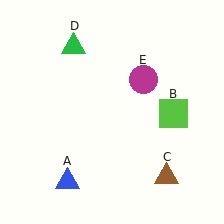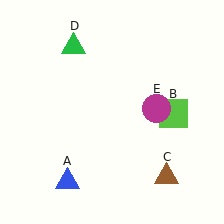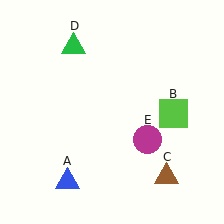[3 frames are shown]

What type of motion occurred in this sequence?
The magenta circle (object E) rotated clockwise around the center of the scene.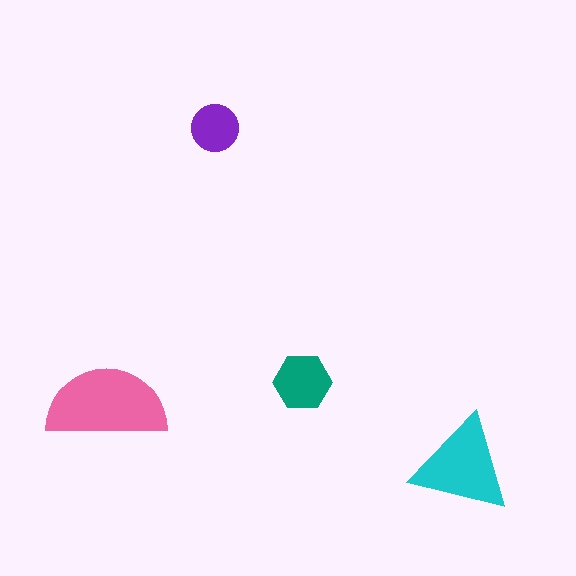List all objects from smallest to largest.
The purple circle, the teal hexagon, the cyan triangle, the pink semicircle.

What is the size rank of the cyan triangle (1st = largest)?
2nd.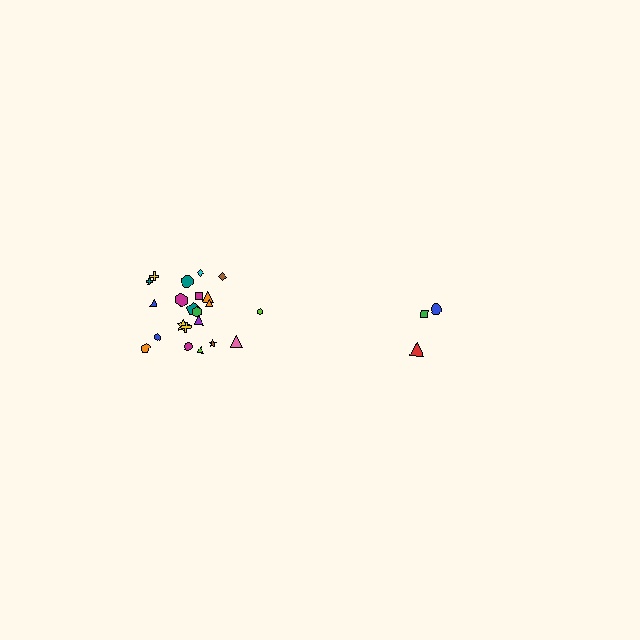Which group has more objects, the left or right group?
The left group.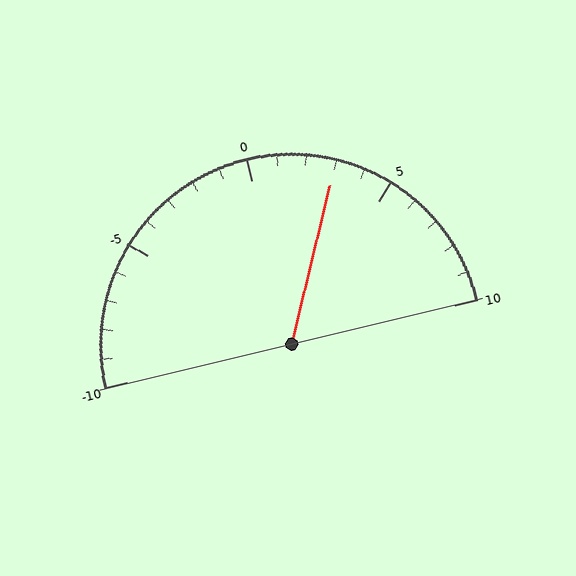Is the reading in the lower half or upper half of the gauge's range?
The reading is in the upper half of the range (-10 to 10).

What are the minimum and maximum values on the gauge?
The gauge ranges from -10 to 10.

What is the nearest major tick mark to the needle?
The nearest major tick mark is 5.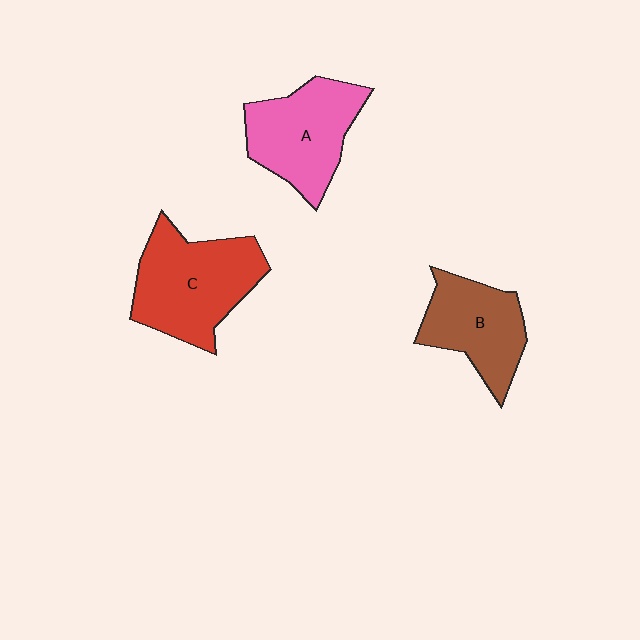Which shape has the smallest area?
Shape B (brown).